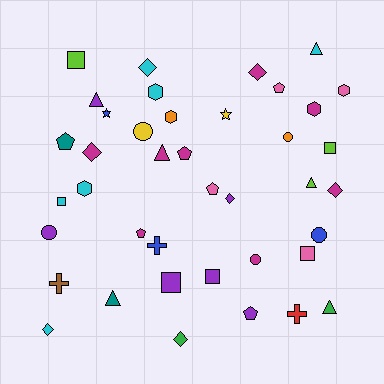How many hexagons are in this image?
There are 5 hexagons.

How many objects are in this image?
There are 40 objects.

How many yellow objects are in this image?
There are 2 yellow objects.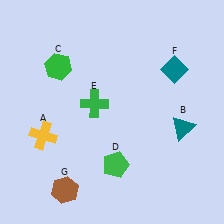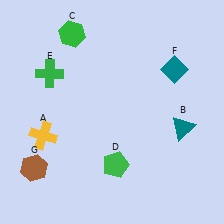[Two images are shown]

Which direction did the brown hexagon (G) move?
The brown hexagon (G) moved left.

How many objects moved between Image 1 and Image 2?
3 objects moved between the two images.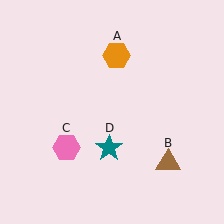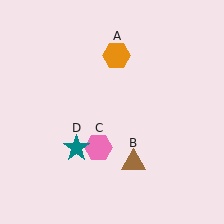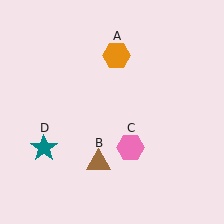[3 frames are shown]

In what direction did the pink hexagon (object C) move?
The pink hexagon (object C) moved right.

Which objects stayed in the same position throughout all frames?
Orange hexagon (object A) remained stationary.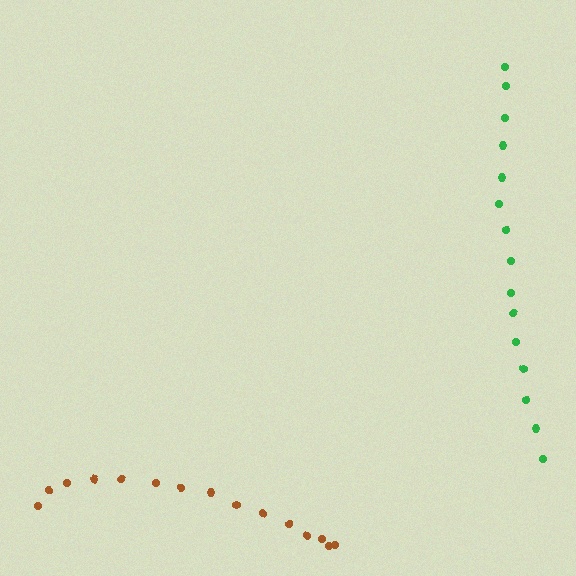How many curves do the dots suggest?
There are 2 distinct paths.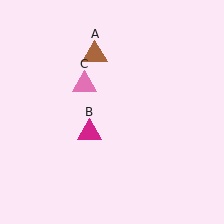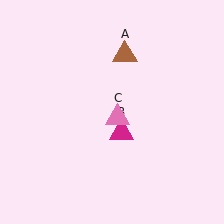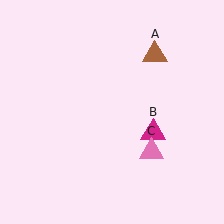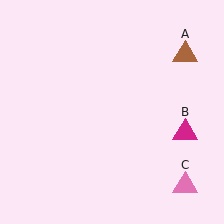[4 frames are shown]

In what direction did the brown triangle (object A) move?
The brown triangle (object A) moved right.